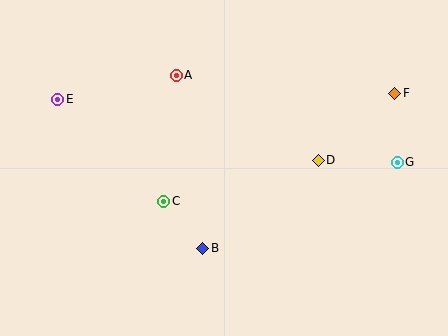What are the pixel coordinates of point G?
Point G is at (397, 162).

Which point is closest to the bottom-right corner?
Point G is closest to the bottom-right corner.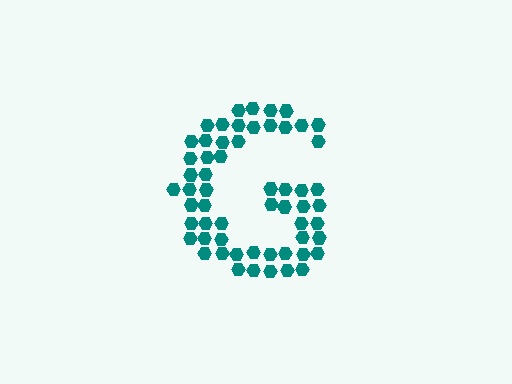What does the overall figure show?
The overall figure shows the letter G.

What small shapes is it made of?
It is made of small hexagons.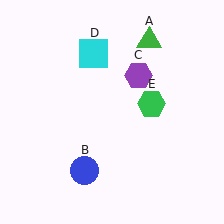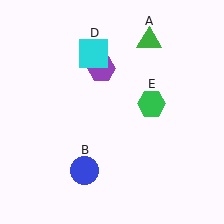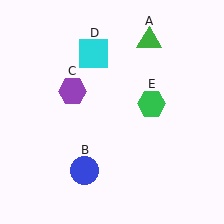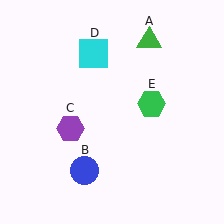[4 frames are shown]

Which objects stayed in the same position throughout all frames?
Green triangle (object A) and blue circle (object B) and cyan square (object D) and green hexagon (object E) remained stationary.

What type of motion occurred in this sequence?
The purple hexagon (object C) rotated counterclockwise around the center of the scene.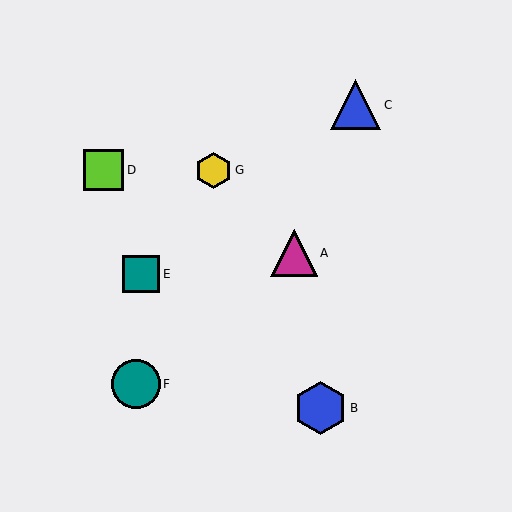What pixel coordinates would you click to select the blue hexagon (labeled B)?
Click at (321, 408) to select the blue hexagon B.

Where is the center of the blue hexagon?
The center of the blue hexagon is at (321, 408).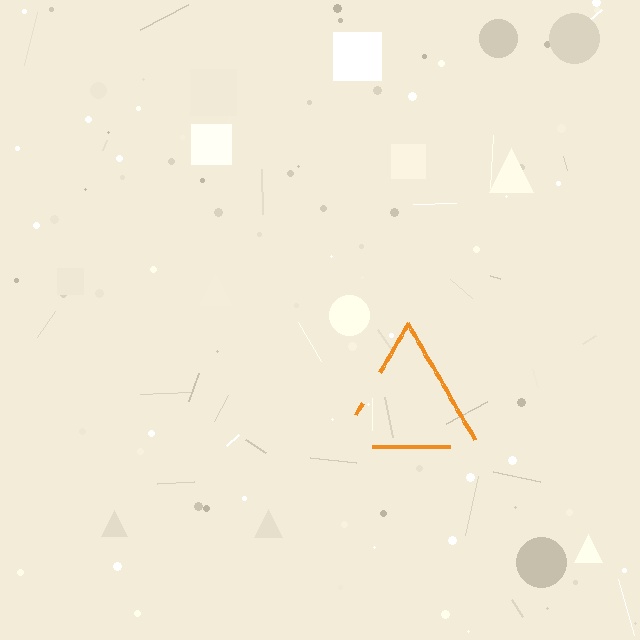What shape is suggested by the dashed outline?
The dashed outline suggests a triangle.